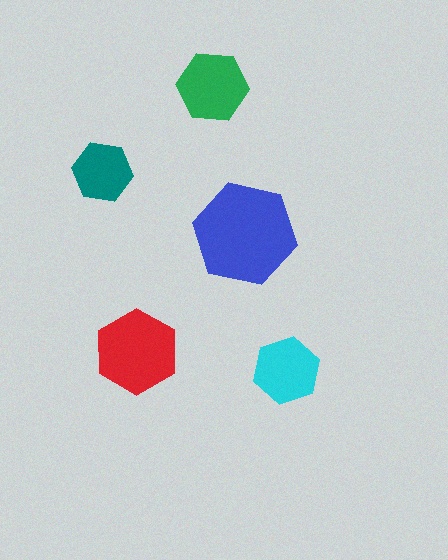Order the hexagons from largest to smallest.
the blue one, the red one, the green one, the cyan one, the teal one.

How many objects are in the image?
There are 5 objects in the image.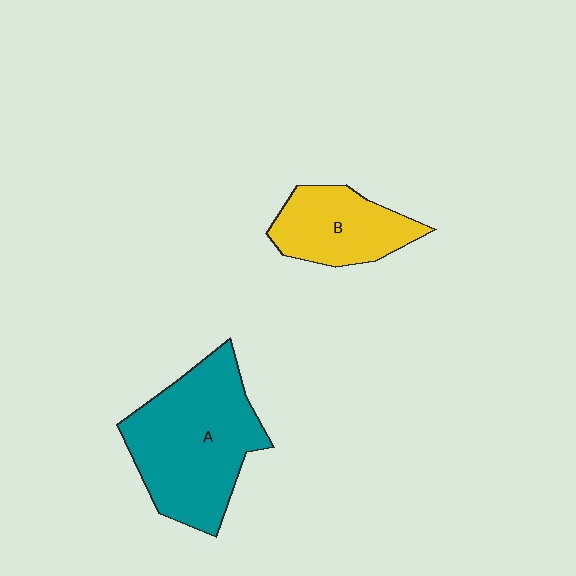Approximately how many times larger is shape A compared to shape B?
Approximately 1.8 times.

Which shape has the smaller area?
Shape B (yellow).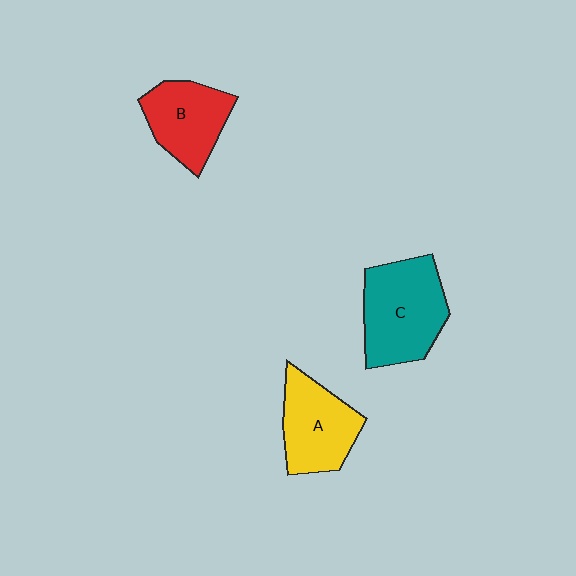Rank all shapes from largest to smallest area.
From largest to smallest: C (teal), A (yellow), B (red).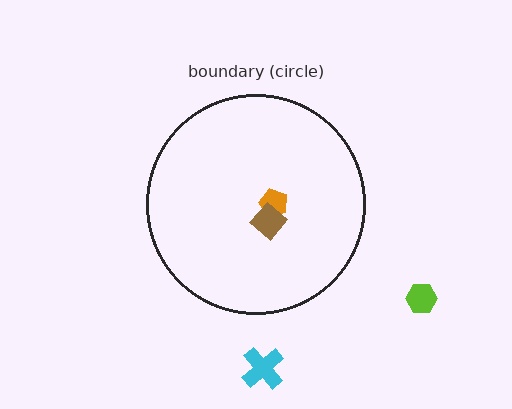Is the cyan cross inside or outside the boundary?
Outside.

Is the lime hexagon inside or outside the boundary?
Outside.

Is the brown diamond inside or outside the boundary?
Inside.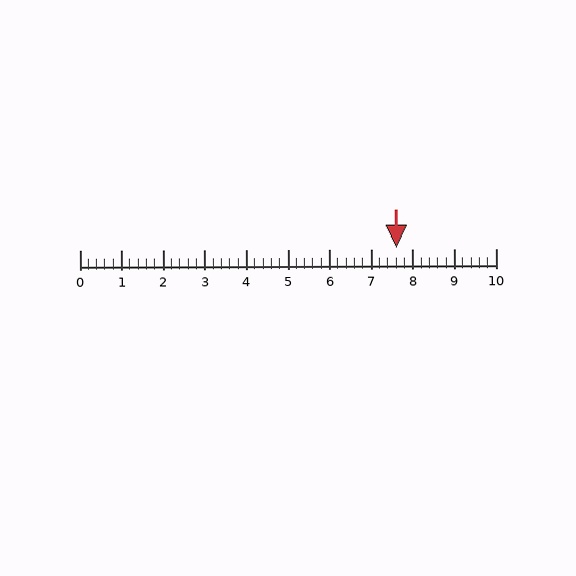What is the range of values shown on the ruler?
The ruler shows values from 0 to 10.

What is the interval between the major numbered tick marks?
The major tick marks are spaced 1 units apart.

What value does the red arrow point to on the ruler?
The red arrow points to approximately 7.6.